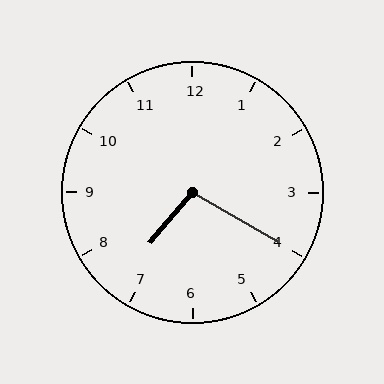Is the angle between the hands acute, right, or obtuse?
It is obtuse.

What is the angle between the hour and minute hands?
Approximately 100 degrees.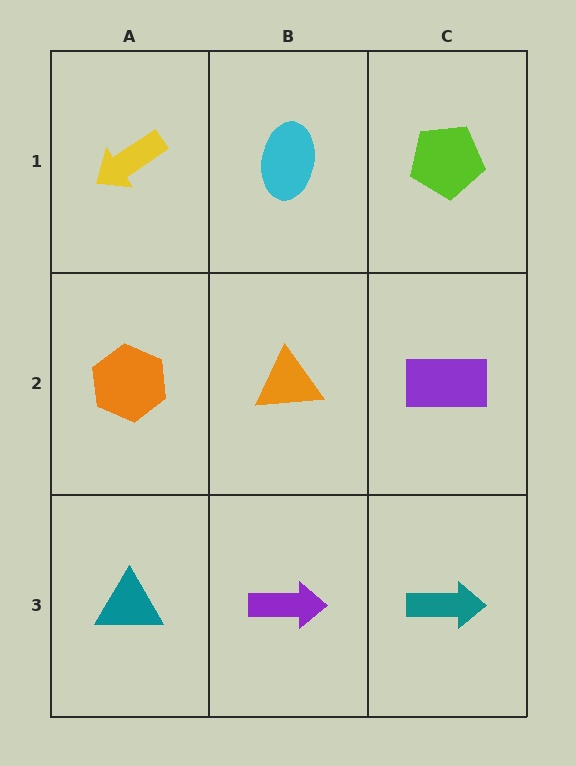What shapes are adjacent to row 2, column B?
A cyan ellipse (row 1, column B), a purple arrow (row 3, column B), an orange hexagon (row 2, column A), a purple rectangle (row 2, column C).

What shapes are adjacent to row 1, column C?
A purple rectangle (row 2, column C), a cyan ellipse (row 1, column B).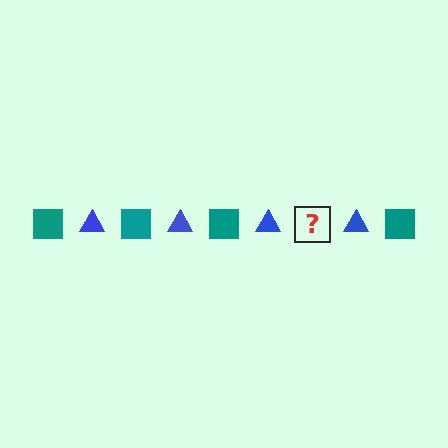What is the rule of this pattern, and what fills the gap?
The rule is that the pattern alternates between teal square and blue triangle. The gap should be filled with a teal square.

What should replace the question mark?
The question mark should be replaced with a teal square.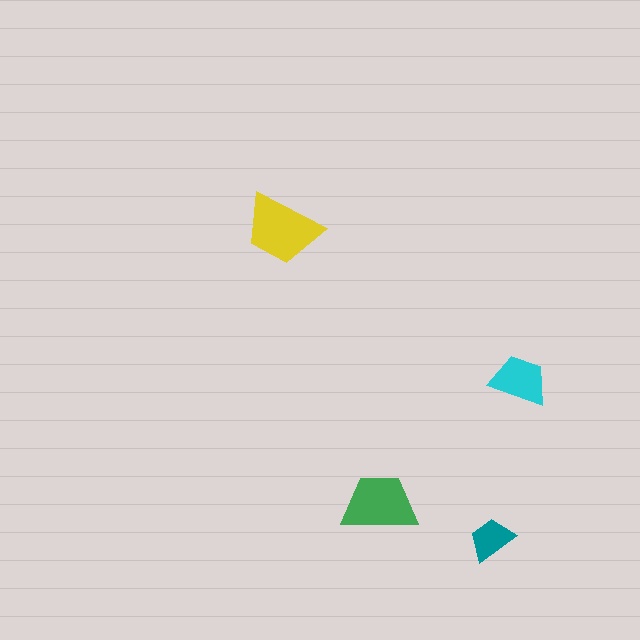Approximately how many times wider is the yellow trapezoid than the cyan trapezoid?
About 1.5 times wider.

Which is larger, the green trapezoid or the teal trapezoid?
The green one.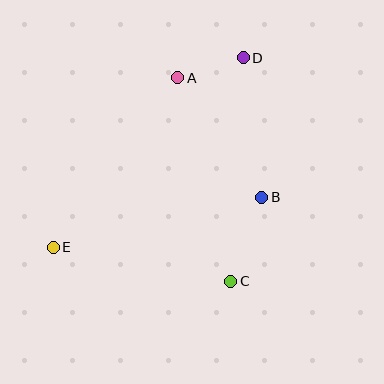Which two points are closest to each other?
Points A and D are closest to each other.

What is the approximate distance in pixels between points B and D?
The distance between B and D is approximately 141 pixels.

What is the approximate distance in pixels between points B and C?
The distance between B and C is approximately 89 pixels.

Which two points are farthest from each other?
Points D and E are farthest from each other.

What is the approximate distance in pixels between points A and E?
The distance between A and E is approximately 211 pixels.